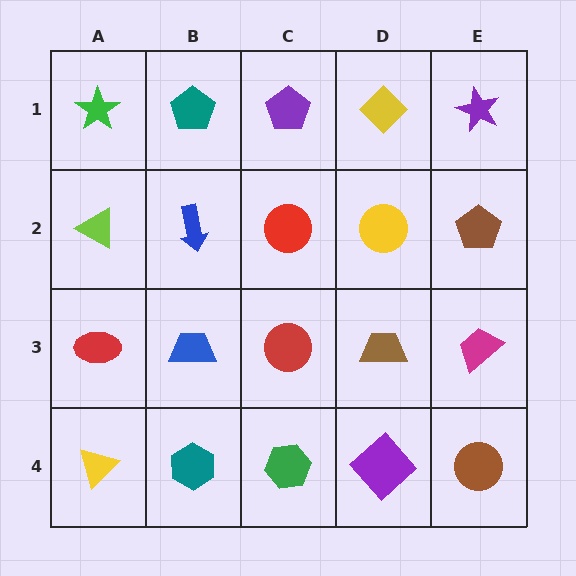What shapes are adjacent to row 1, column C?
A red circle (row 2, column C), a teal pentagon (row 1, column B), a yellow diamond (row 1, column D).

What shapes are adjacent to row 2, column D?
A yellow diamond (row 1, column D), a brown trapezoid (row 3, column D), a red circle (row 2, column C), a brown pentagon (row 2, column E).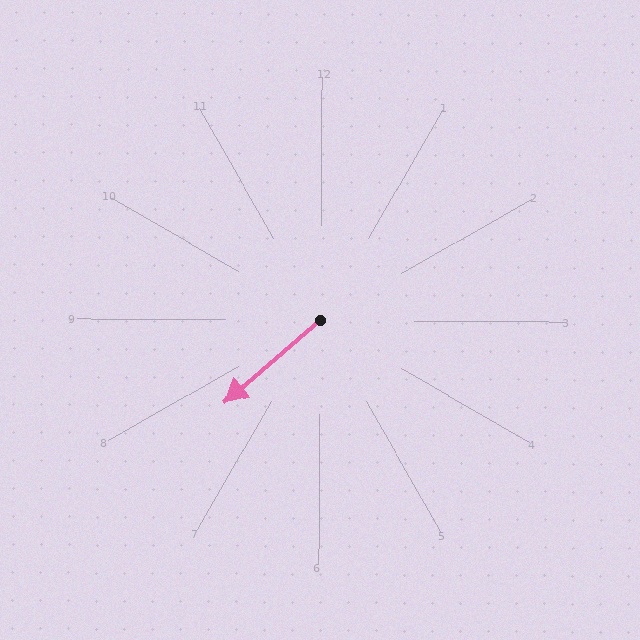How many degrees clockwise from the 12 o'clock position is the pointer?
Approximately 229 degrees.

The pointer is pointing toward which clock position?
Roughly 8 o'clock.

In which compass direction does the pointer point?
Southwest.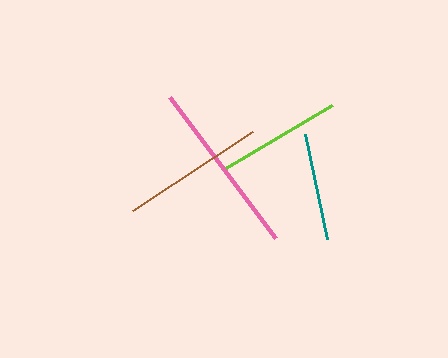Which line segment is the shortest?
The teal line is the shortest at approximately 107 pixels.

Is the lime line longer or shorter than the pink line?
The pink line is longer than the lime line.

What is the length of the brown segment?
The brown segment is approximately 143 pixels long.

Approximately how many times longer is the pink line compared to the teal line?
The pink line is approximately 1.6 times the length of the teal line.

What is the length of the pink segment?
The pink segment is approximately 177 pixels long.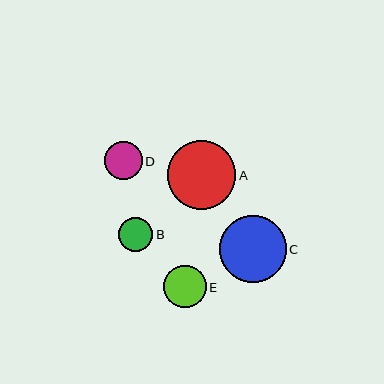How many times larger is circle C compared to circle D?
Circle C is approximately 1.8 times the size of circle D.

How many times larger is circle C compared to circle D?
Circle C is approximately 1.8 times the size of circle D.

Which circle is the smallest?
Circle B is the smallest with a size of approximately 34 pixels.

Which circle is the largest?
Circle A is the largest with a size of approximately 68 pixels.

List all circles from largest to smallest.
From largest to smallest: A, C, E, D, B.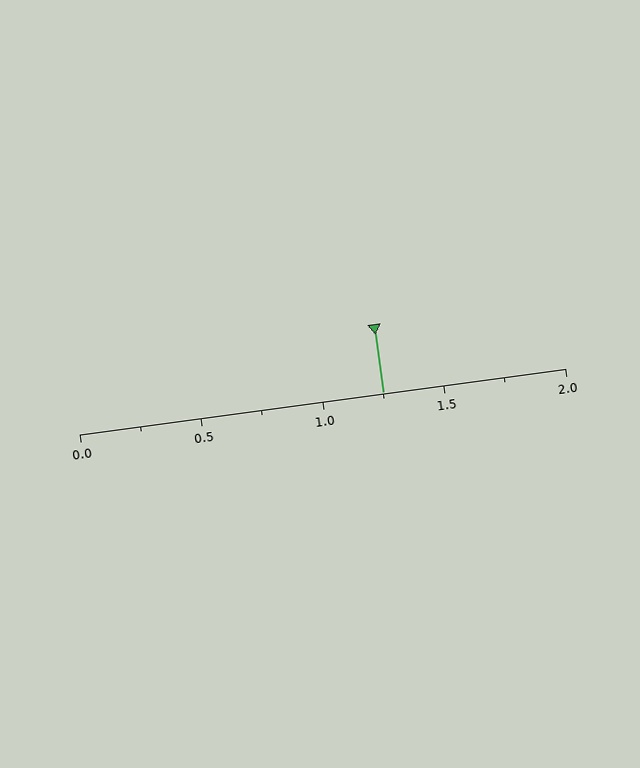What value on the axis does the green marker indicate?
The marker indicates approximately 1.25.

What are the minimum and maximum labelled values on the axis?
The axis runs from 0.0 to 2.0.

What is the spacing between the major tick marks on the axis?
The major ticks are spaced 0.5 apart.